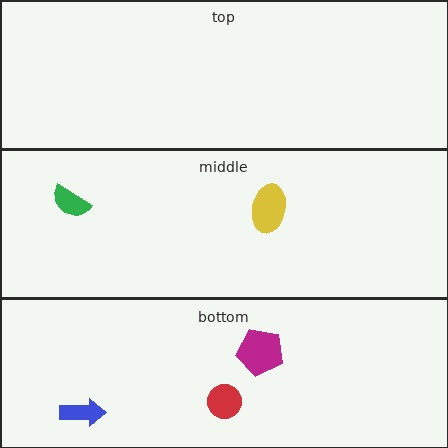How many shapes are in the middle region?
2.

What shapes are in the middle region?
The green semicircle, the yellow ellipse.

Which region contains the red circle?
The bottom region.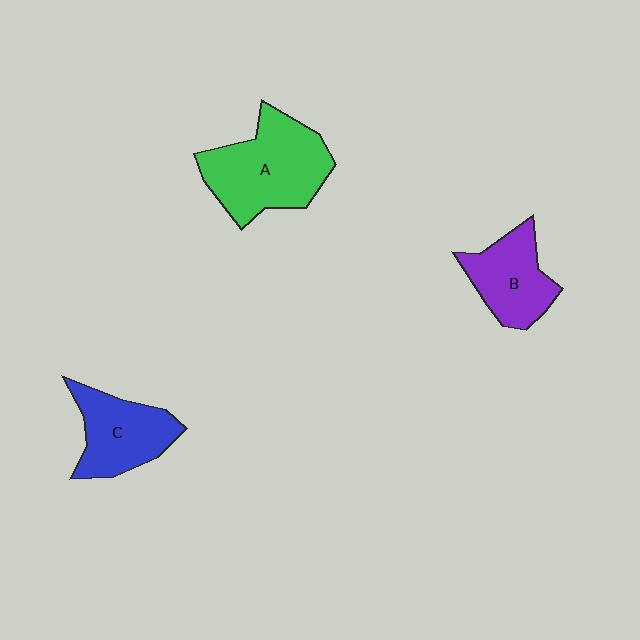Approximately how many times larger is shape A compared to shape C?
Approximately 1.4 times.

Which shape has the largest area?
Shape A (green).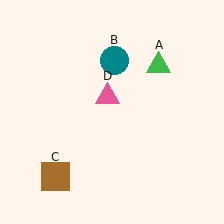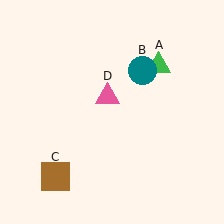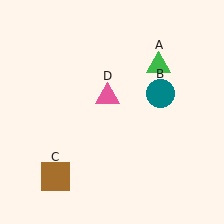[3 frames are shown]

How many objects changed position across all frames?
1 object changed position: teal circle (object B).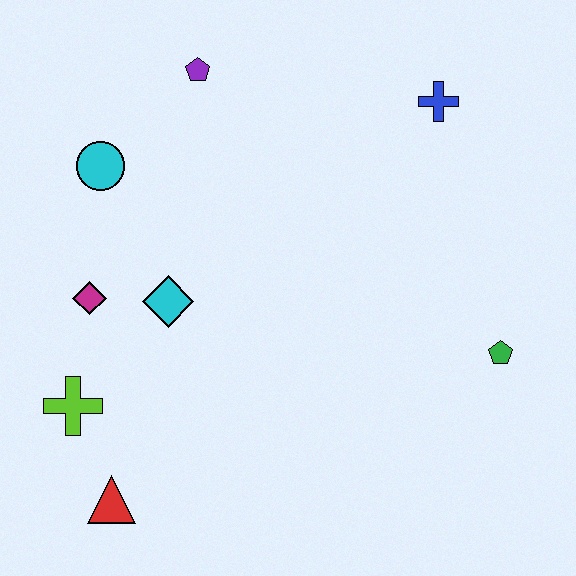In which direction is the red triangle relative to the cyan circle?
The red triangle is below the cyan circle.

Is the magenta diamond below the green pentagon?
No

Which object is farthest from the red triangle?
The blue cross is farthest from the red triangle.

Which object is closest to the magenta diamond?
The cyan diamond is closest to the magenta diamond.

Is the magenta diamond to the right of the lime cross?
Yes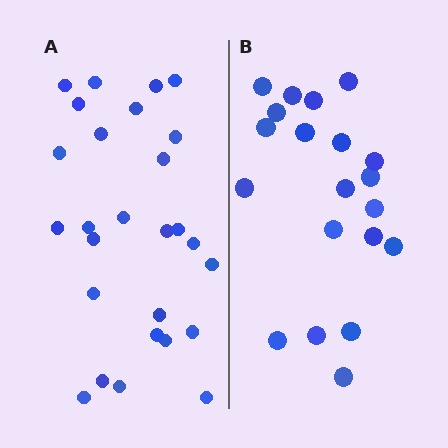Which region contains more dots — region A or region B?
Region A (the left region) has more dots.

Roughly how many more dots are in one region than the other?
Region A has roughly 8 or so more dots than region B.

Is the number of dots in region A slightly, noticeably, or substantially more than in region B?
Region A has noticeably more, but not dramatically so. The ratio is roughly 1.4 to 1.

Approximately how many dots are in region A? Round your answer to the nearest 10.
About 30 dots. (The exact count is 27, which rounds to 30.)